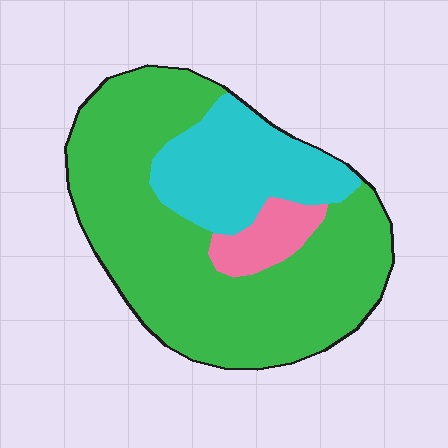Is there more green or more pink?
Green.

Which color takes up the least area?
Pink, at roughly 10%.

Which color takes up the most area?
Green, at roughly 70%.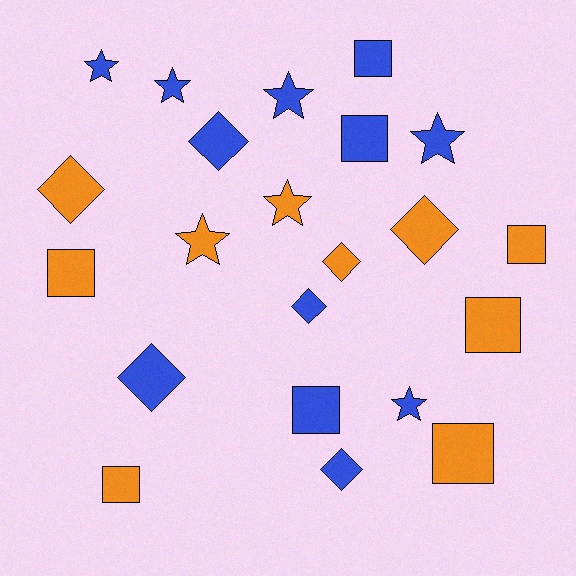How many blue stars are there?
There are 5 blue stars.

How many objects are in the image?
There are 22 objects.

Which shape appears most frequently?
Square, with 8 objects.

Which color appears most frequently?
Blue, with 12 objects.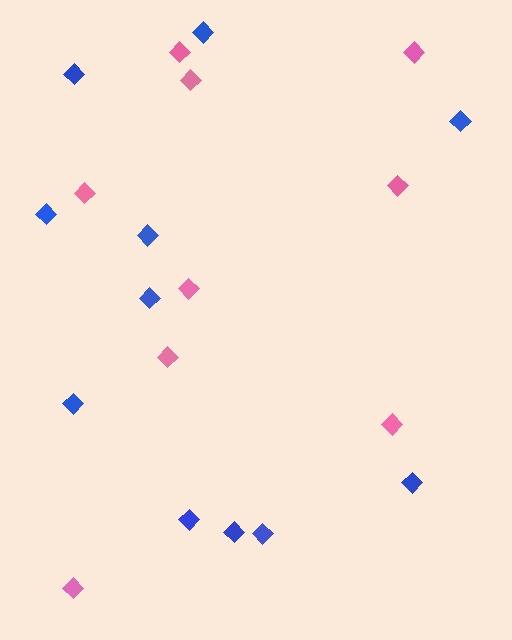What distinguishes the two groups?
There are 2 groups: one group of blue diamonds (11) and one group of pink diamonds (9).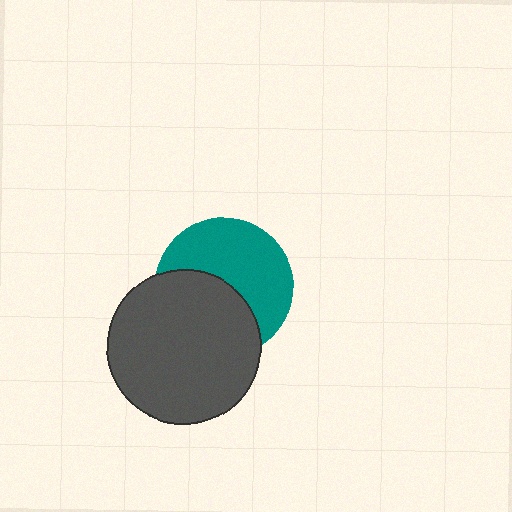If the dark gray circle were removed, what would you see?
You would see the complete teal circle.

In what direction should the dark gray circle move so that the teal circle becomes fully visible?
The dark gray circle should move down. That is the shortest direction to clear the overlap and leave the teal circle fully visible.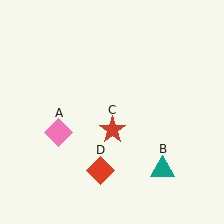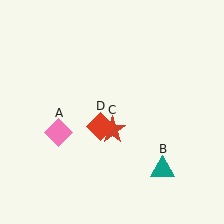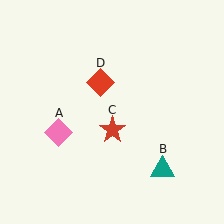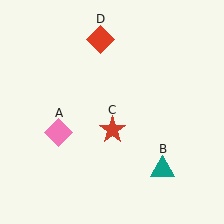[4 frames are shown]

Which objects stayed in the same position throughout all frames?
Pink diamond (object A) and teal triangle (object B) and red star (object C) remained stationary.